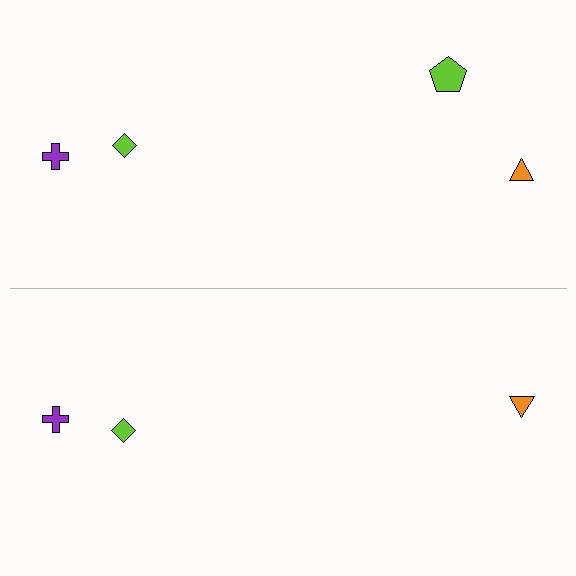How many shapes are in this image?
There are 7 shapes in this image.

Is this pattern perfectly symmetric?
No, the pattern is not perfectly symmetric. A lime pentagon is missing from the bottom side.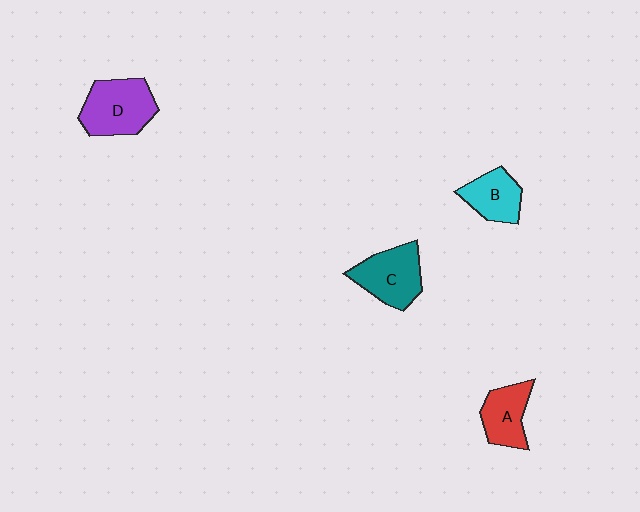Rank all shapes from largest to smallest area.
From largest to smallest: D (purple), C (teal), A (red), B (cyan).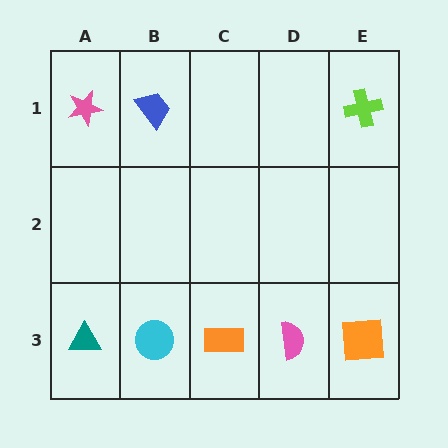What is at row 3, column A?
A teal triangle.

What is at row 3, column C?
An orange rectangle.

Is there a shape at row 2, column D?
No, that cell is empty.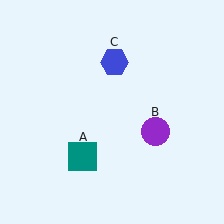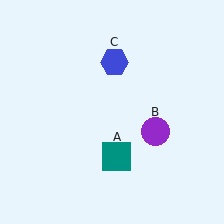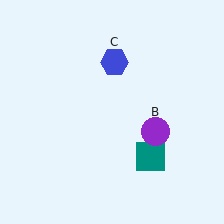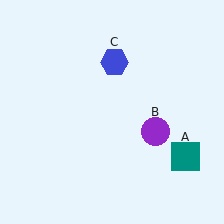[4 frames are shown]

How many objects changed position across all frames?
1 object changed position: teal square (object A).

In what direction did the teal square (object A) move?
The teal square (object A) moved right.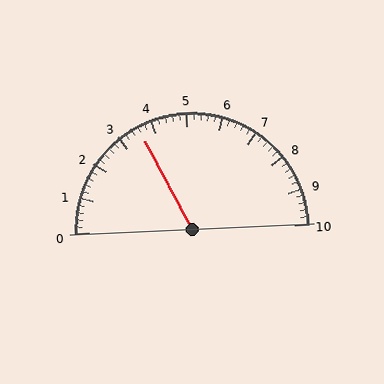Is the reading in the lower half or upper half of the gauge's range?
The reading is in the lower half of the range (0 to 10).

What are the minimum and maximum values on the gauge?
The gauge ranges from 0 to 10.